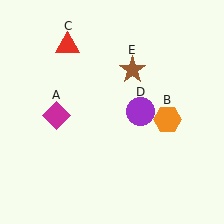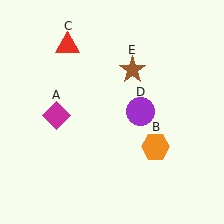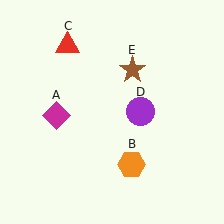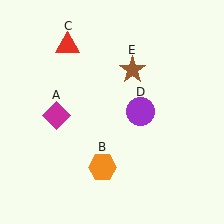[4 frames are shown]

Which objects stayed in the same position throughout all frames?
Magenta diamond (object A) and red triangle (object C) and purple circle (object D) and brown star (object E) remained stationary.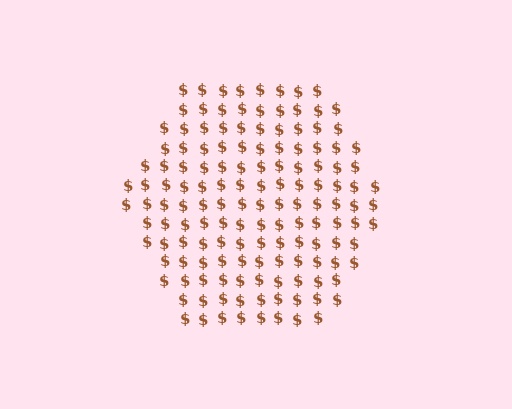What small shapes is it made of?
It is made of small dollar signs.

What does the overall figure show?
The overall figure shows a hexagon.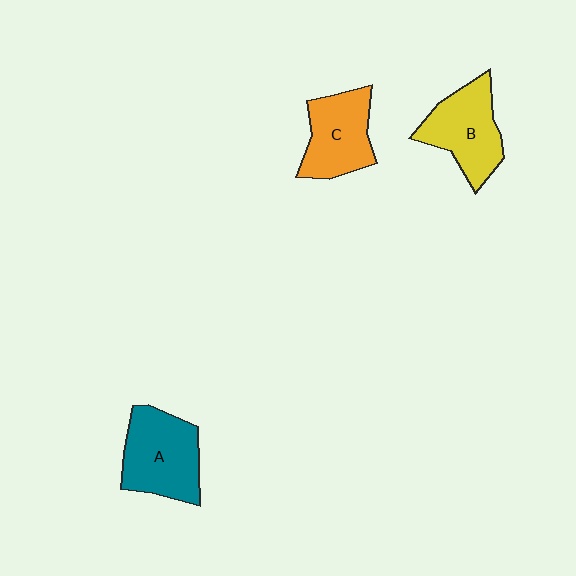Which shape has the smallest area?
Shape C (orange).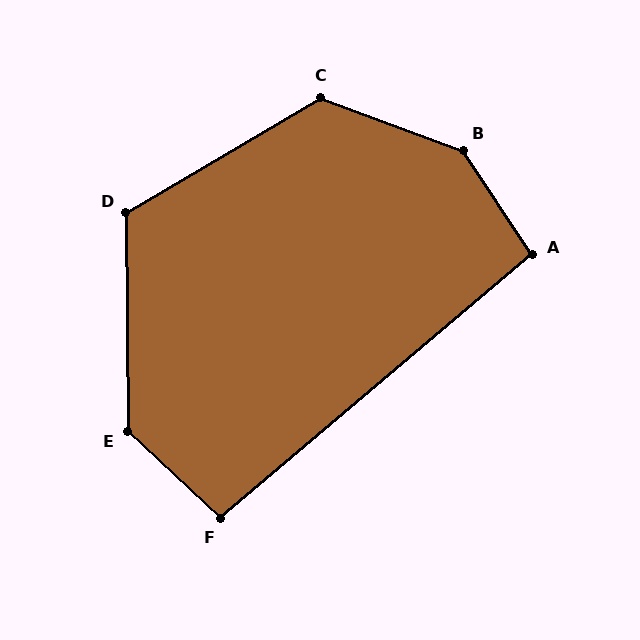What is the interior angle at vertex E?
Approximately 134 degrees (obtuse).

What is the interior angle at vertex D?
Approximately 120 degrees (obtuse).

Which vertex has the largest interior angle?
B, at approximately 144 degrees.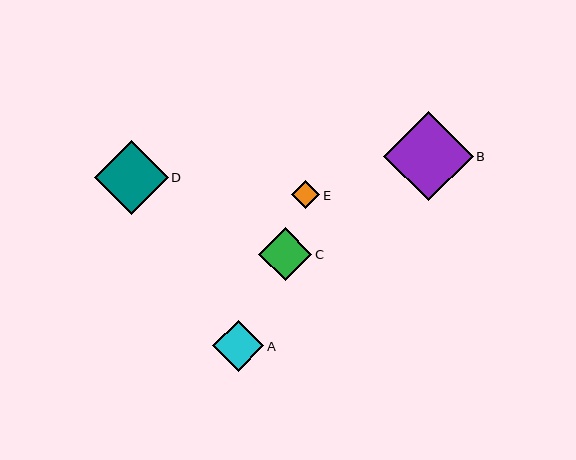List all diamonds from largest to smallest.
From largest to smallest: B, D, C, A, E.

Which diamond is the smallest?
Diamond E is the smallest with a size of approximately 28 pixels.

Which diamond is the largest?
Diamond B is the largest with a size of approximately 89 pixels.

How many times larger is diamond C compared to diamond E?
Diamond C is approximately 1.9 times the size of diamond E.